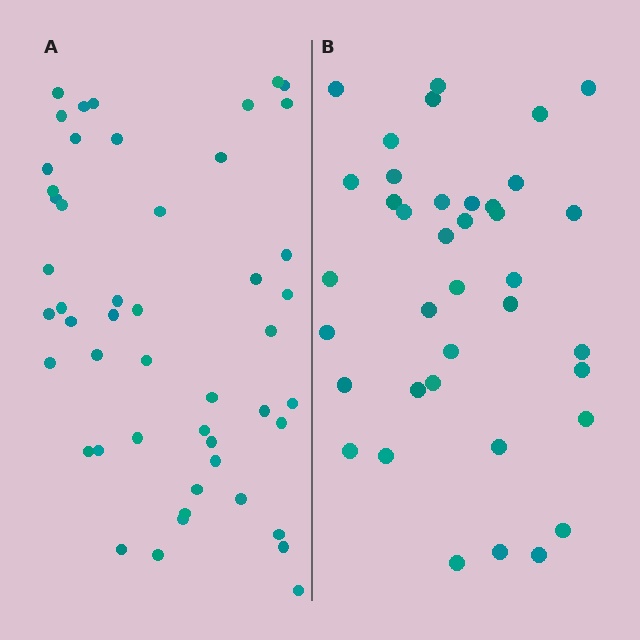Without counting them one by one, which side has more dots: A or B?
Region A (the left region) has more dots.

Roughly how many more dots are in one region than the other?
Region A has roughly 12 or so more dots than region B.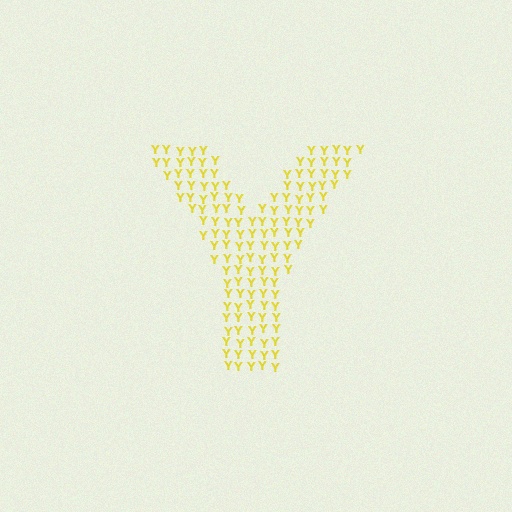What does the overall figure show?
The overall figure shows the letter Y.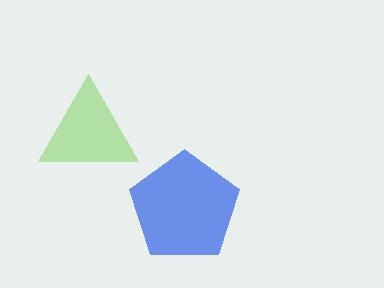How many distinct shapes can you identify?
There are 2 distinct shapes: a blue pentagon, a lime triangle.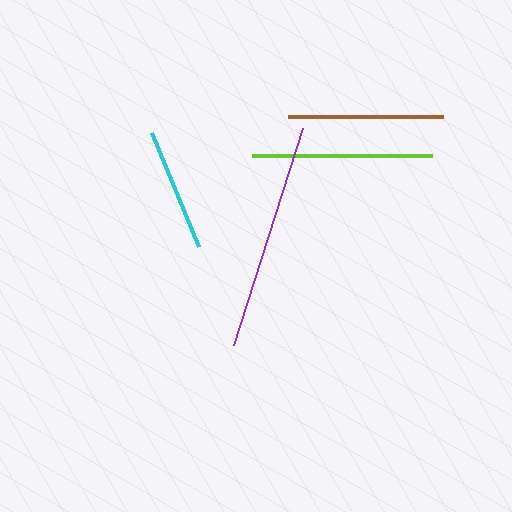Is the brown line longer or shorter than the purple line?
The purple line is longer than the brown line.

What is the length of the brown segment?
The brown segment is approximately 156 pixels long.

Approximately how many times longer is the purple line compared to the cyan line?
The purple line is approximately 1.8 times the length of the cyan line.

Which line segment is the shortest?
The cyan line is the shortest at approximately 123 pixels.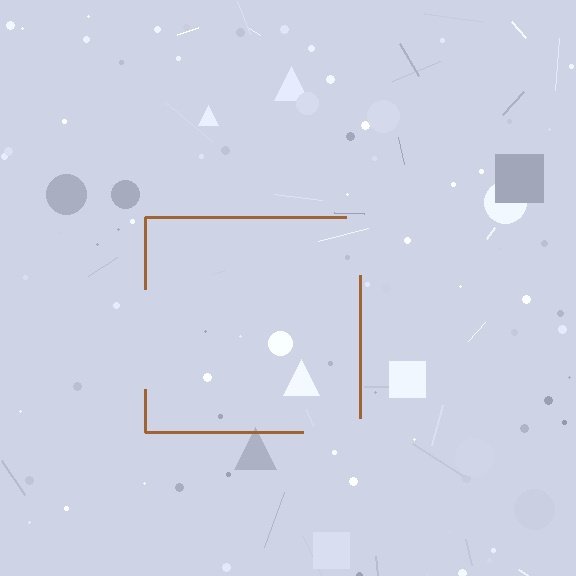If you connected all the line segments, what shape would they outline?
They would outline a square.